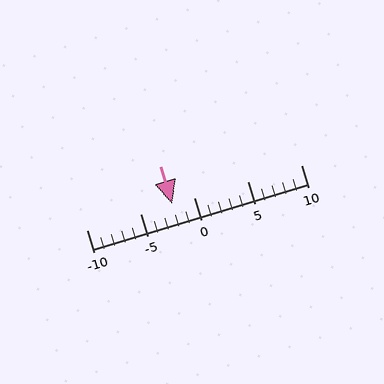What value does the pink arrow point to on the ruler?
The pink arrow points to approximately -2.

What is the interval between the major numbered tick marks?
The major tick marks are spaced 5 units apart.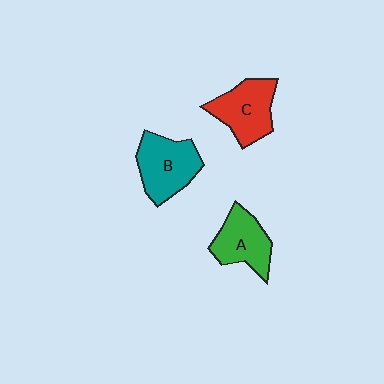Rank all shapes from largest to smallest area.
From largest to smallest: B (teal), C (red), A (green).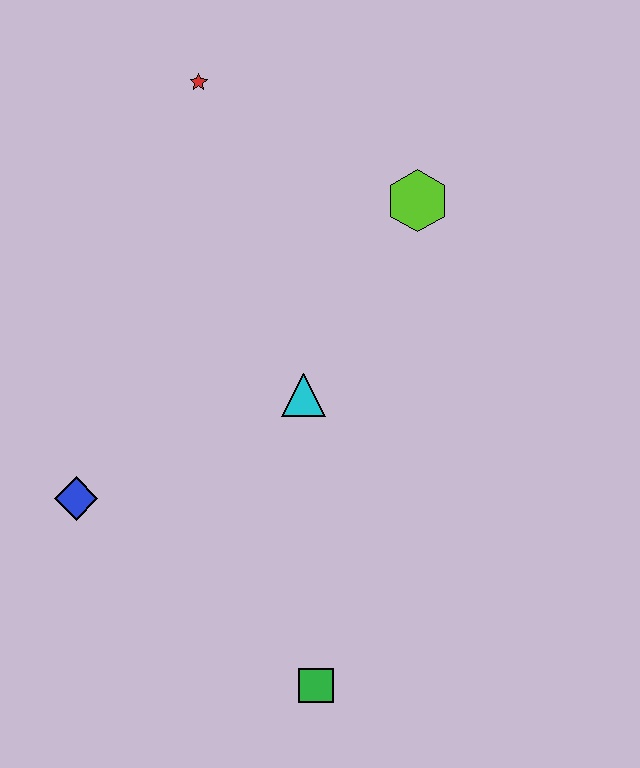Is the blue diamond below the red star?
Yes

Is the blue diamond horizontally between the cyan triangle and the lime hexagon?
No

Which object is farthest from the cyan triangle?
The red star is farthest from the cyan triangle.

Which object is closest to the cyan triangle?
The lime hexagon is closest to the cyan triangle.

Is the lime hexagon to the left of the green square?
No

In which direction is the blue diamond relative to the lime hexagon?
The blue diamond is to the left of the lime hexagon.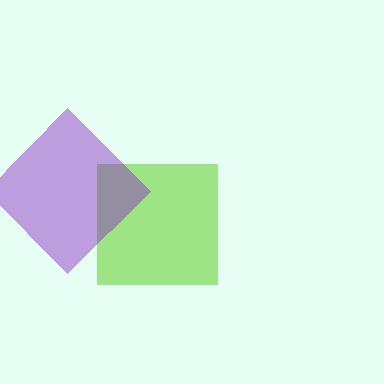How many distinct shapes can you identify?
There are 2 distinct shapes: a lime square, a purple diamond.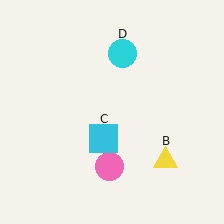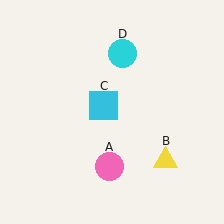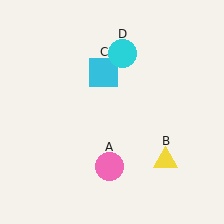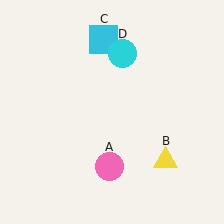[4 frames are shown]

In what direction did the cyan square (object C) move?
The cyan square (object C) moved up.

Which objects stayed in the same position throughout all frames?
Pink circle (object A) and yellow triangle (object B) and cyan circle (object D) remained stationary.